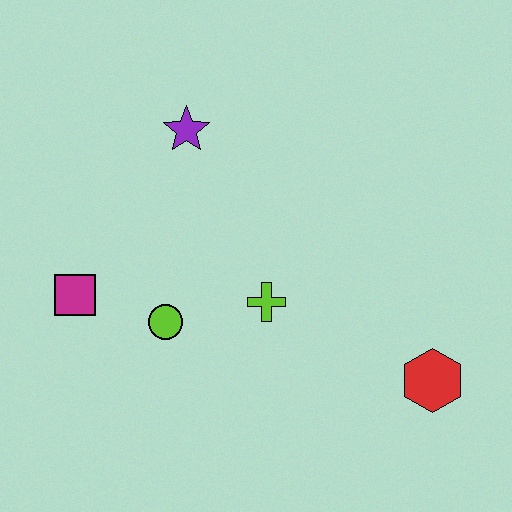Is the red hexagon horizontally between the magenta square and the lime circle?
No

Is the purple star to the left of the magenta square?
No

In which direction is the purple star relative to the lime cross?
The purple star is above the lime cross.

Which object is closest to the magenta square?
The lime circle is closest to the magenta square.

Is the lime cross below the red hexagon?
No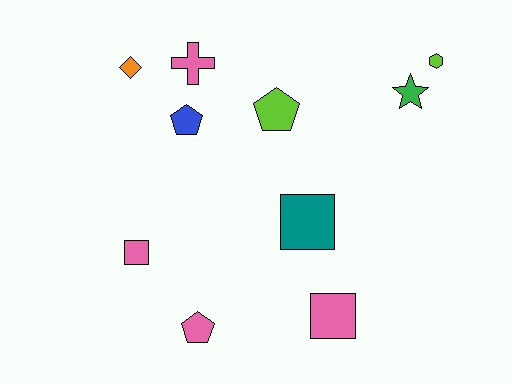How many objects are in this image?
There are 10 objects.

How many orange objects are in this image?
There is 1 orange object.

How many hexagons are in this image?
There is 1 hexagon.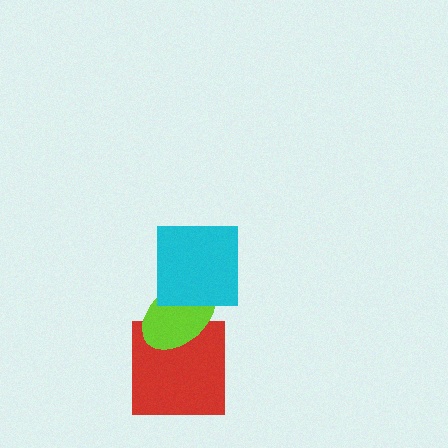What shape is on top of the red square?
The lime ellipse is on top of the red square.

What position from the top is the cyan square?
The cyan square is 1st from the top.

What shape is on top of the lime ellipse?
The cyan square is on top of the lime ellipse.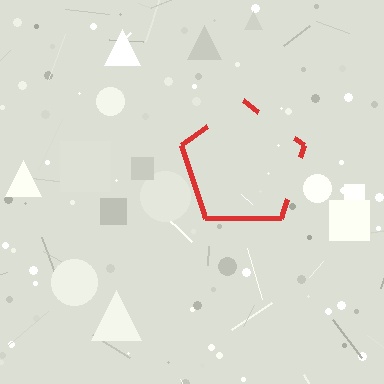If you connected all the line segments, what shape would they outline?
They would outline a pentagon.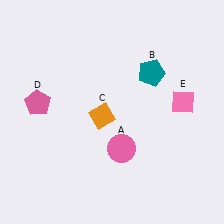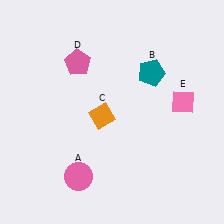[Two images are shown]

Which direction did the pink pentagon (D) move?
The pink pentagon (D) moved up.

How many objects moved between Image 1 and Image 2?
2 objects moved between the two images.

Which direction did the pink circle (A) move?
The pink circle (A) moved left.